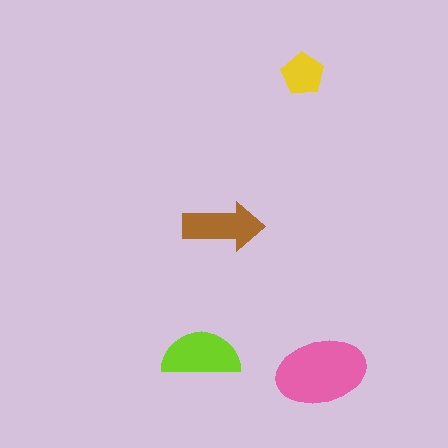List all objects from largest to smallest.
The pink ellipse, the lime semicircle, the brown arrow, the yellow pentagon.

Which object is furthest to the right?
The pink ellipse is rightmost.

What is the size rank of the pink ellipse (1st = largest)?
1st.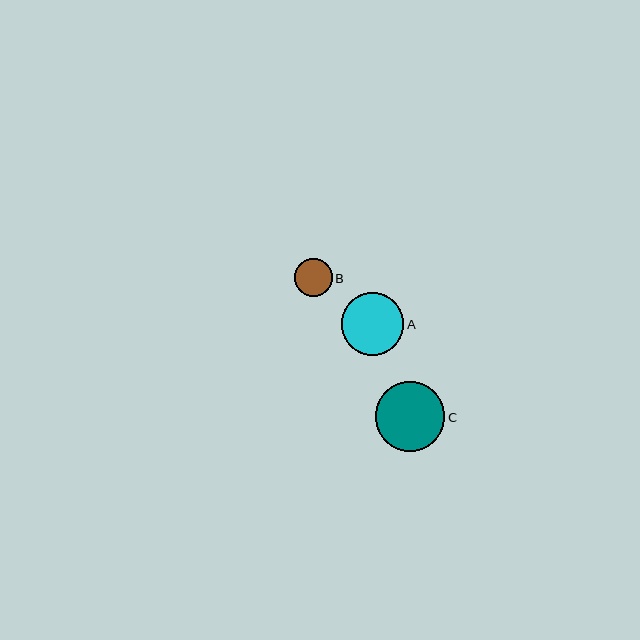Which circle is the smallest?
Circle B is the smallest with a size of approximately 38 pixels.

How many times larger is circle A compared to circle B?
Circle A is approximately 1.7 times the size of circle B.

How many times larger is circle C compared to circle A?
Circle C is approximately 1.1 times the size of circle A.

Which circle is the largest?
Circle C is the largest with a size of approximately 69 pixels.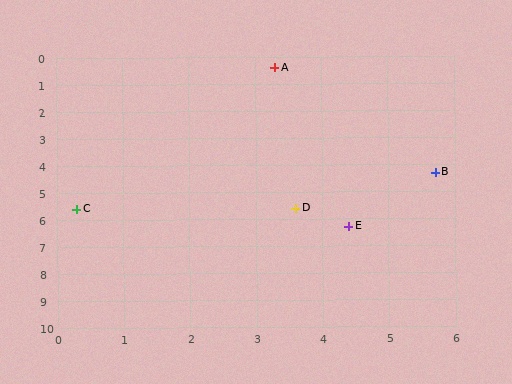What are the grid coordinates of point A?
Point A is at approximately (3.3, 0.4).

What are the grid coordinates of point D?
Point D is at approximately (3.6, 5.6).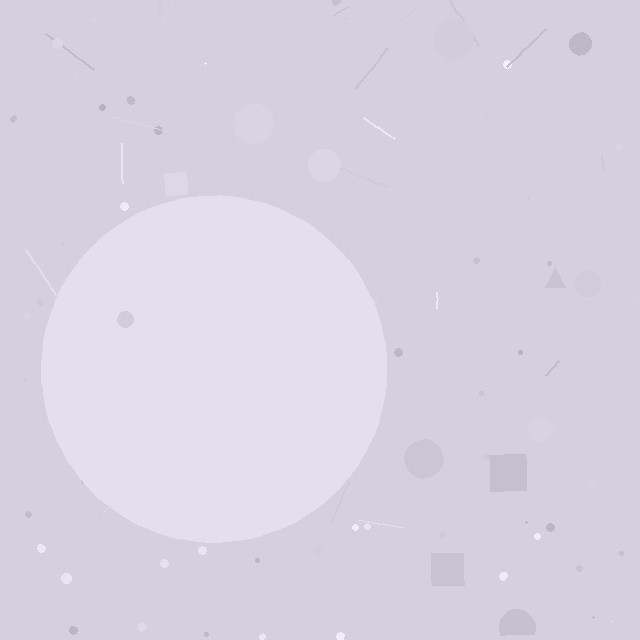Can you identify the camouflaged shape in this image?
The camouflaged shape is a circle.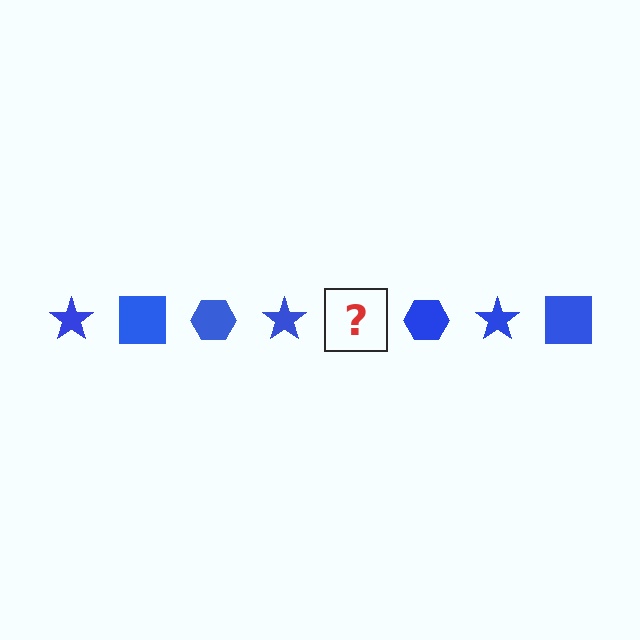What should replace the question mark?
The question mark should be replaced with a blue square.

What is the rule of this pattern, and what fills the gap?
The rule is that the pattern cycles through star, square, hexagon shapes in blue. The gap should be filled with a blue square.